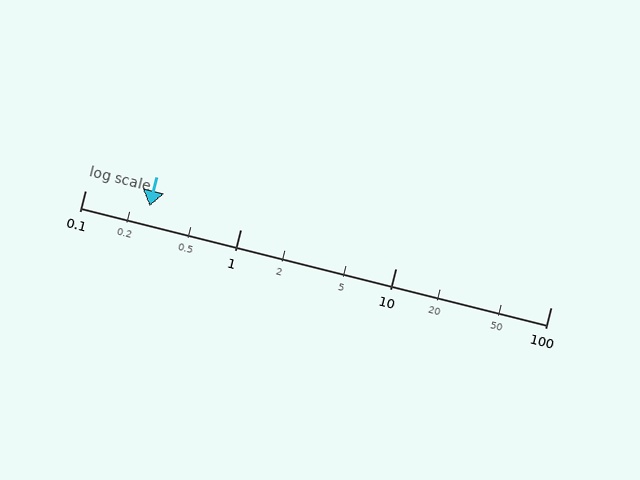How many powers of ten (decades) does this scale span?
The scale spans 3 decades, from 0.1 to 100.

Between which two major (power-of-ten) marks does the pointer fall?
The pointer is between 0.1 and 1.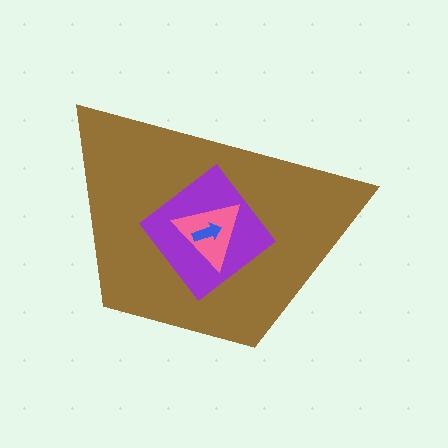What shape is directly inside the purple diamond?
The pink triangle.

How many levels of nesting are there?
4.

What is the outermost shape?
The brown trapezoid.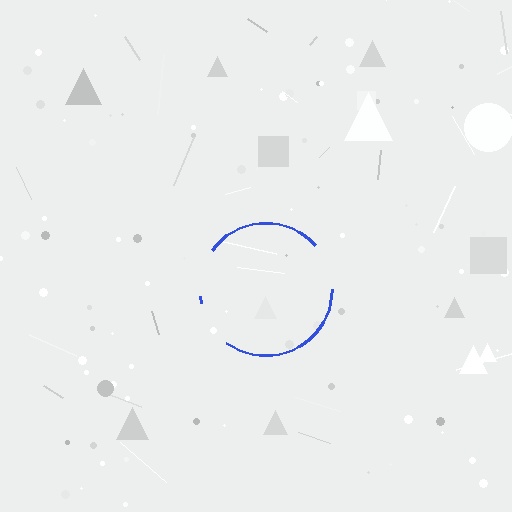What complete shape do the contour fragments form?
The contour fragments form a circle.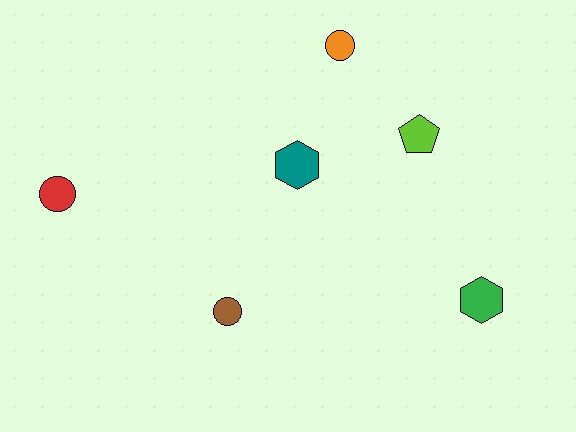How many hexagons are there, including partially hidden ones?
There are 2 hexagons.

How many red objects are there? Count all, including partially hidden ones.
There is 1 red object.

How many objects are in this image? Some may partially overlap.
There are 6 objects.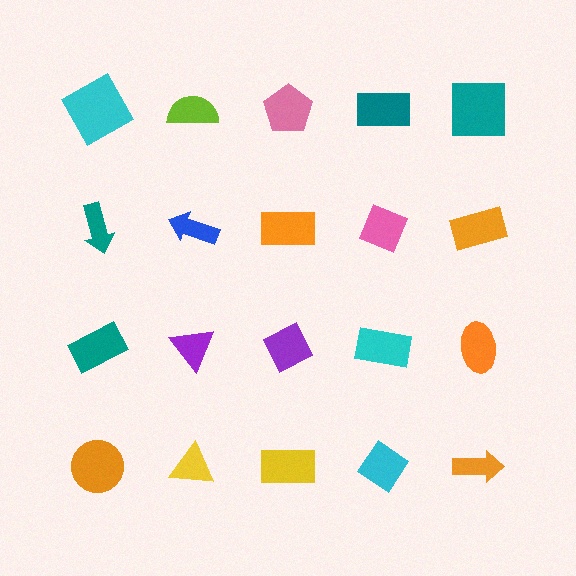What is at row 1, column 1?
A cyan square.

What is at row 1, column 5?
A teal square.